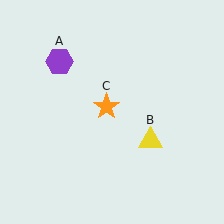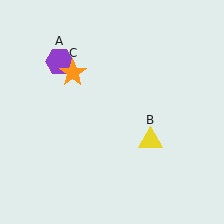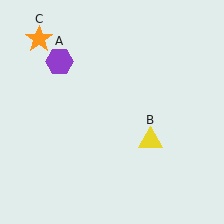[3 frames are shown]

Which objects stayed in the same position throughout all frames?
Purple hexagon (object A) and yellow triangle (object B) remained stationary.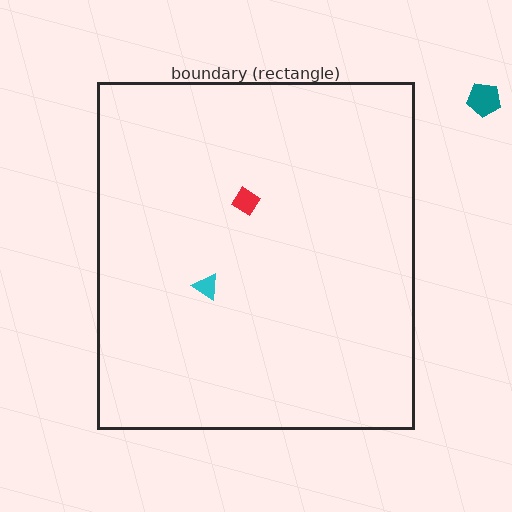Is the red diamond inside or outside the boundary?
Inside.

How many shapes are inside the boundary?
2 inside, 1 outside.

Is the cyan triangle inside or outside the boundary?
Inside.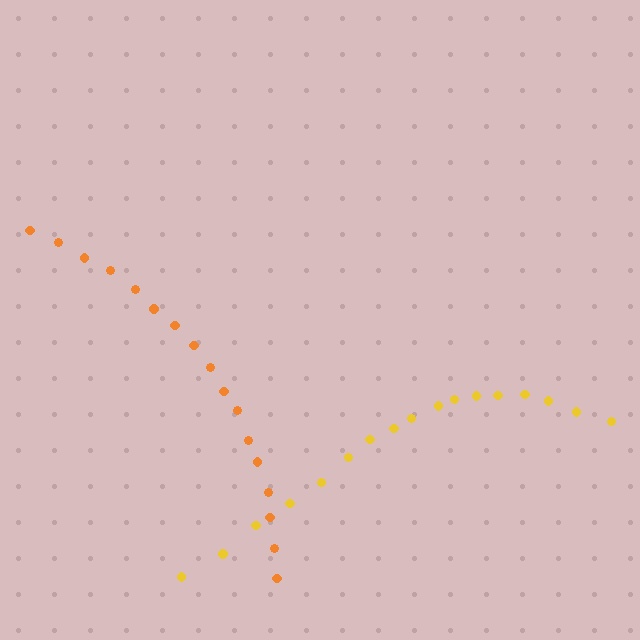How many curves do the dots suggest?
There are 2 distinct paths.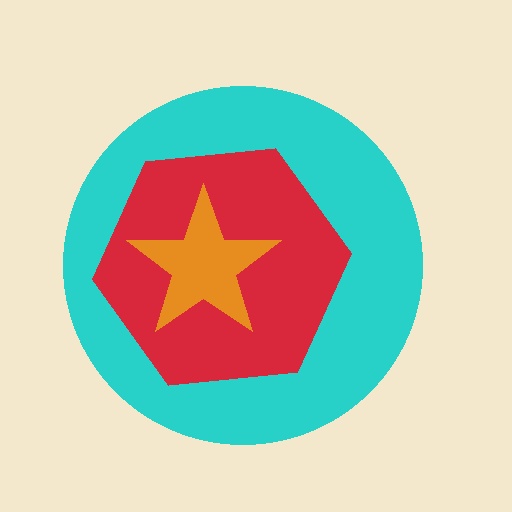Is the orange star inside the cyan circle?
Yes.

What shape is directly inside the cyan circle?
The red hexagon.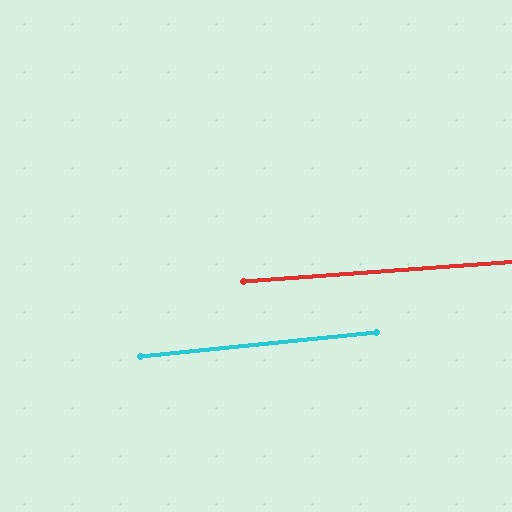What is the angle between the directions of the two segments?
Approximately 2 degrees.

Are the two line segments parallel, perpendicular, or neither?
Parallel — their directions differ by only 1.6°.